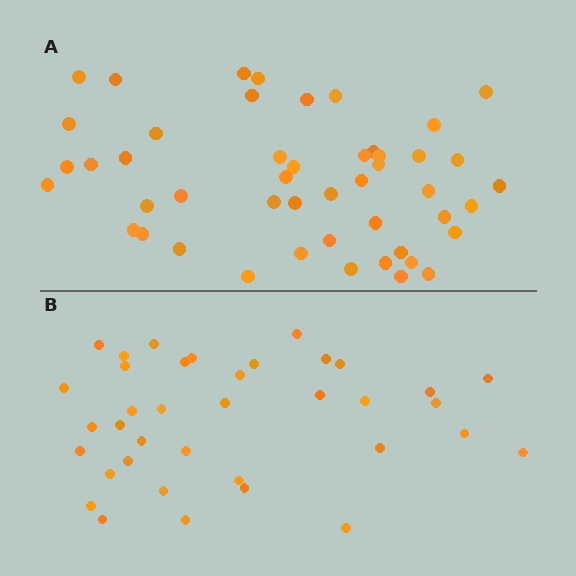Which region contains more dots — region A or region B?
Region A (the top region) has more dots.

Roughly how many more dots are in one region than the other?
Region A has roughly 12 or so more dots than region B.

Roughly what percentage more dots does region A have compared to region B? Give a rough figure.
About 30% more.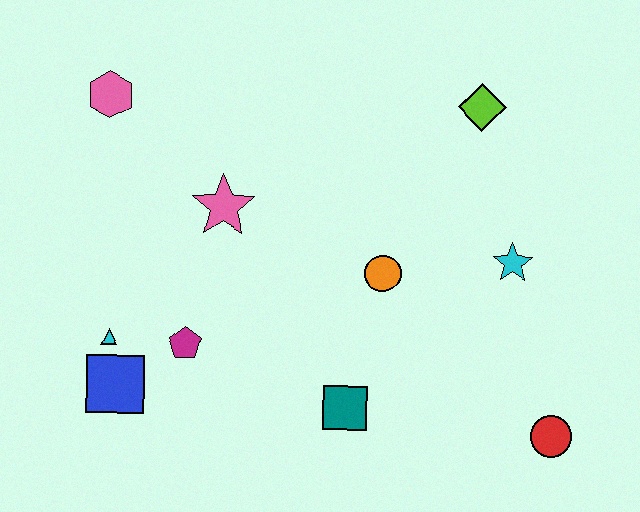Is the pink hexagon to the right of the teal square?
No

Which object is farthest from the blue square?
The lime diamond is farthest from the blue square.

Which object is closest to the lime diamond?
The cyan star is closest to the lime diamond.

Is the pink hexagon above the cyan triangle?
Yes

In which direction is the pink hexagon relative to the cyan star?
The pink hexagon is to the left of the cyan star.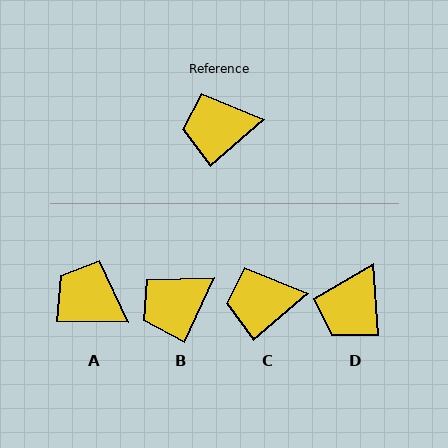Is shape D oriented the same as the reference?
No, it is off by about 52 degrees.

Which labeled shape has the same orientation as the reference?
C.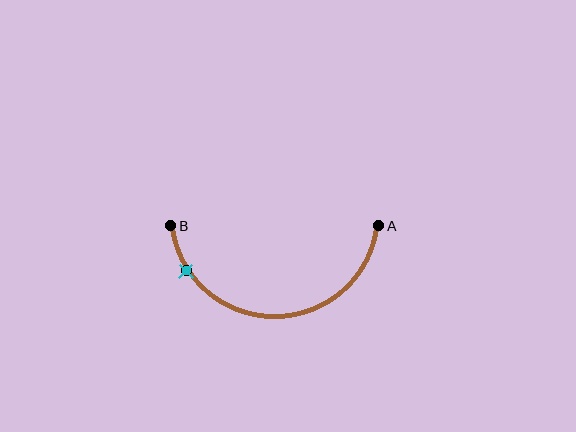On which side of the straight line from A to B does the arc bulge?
The arc bulges below the straight line connecting A and B.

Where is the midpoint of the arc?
The arc midpoint is the point on the curve farthest from the straight line joining A and B. It sits below that line.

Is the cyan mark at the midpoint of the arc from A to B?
No. The cyan mark lies on the arc but is closer to endpoint B. The arc midpoint would be at the point on the curve equidistant along the arc from both A and B.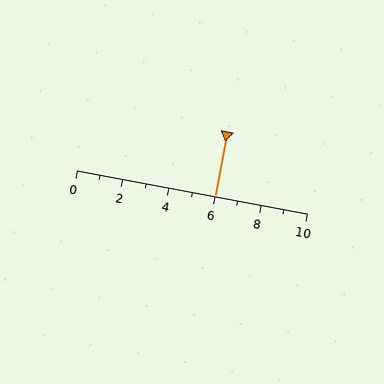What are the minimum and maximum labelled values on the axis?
The axis runs from 0 to 10.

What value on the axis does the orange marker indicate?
The marker indicates approximately 6.